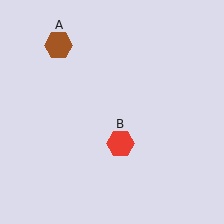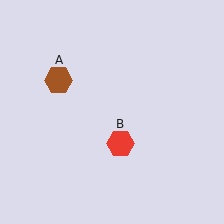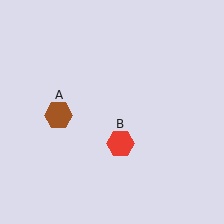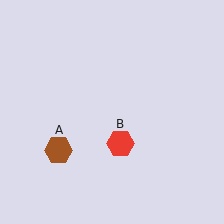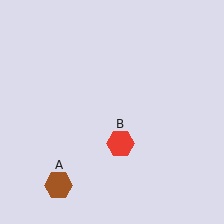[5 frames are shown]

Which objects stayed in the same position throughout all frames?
Red hexagon (object B) remained stationary.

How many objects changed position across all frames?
1 object changed position: brown hexagon (object A).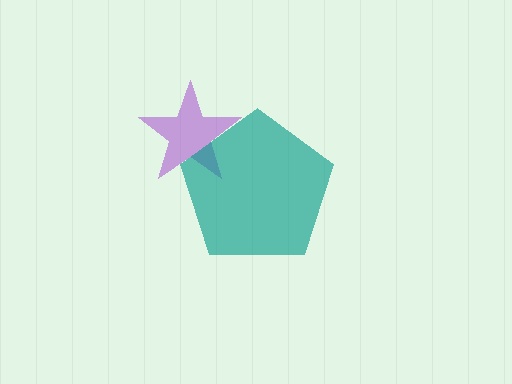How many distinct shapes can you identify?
There are 2 distinct shapes: a purple star, a teal pentagon.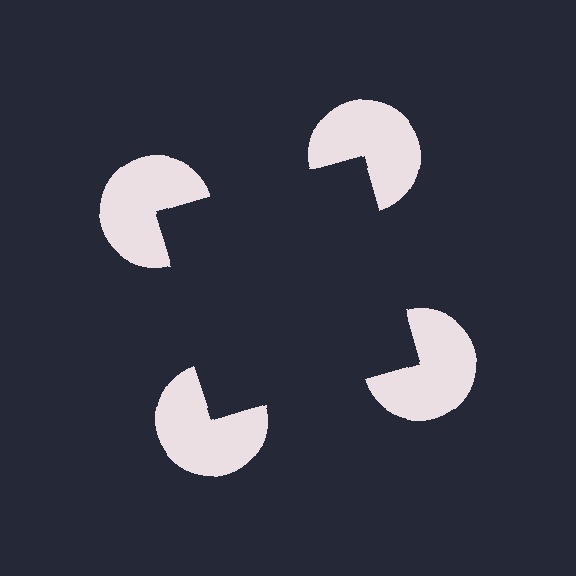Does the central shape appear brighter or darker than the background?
It typically appears slightly darker than the background, even though no actual brightness change is drawn.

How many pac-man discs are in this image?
There are 4 — one at each vertex of the illusory square.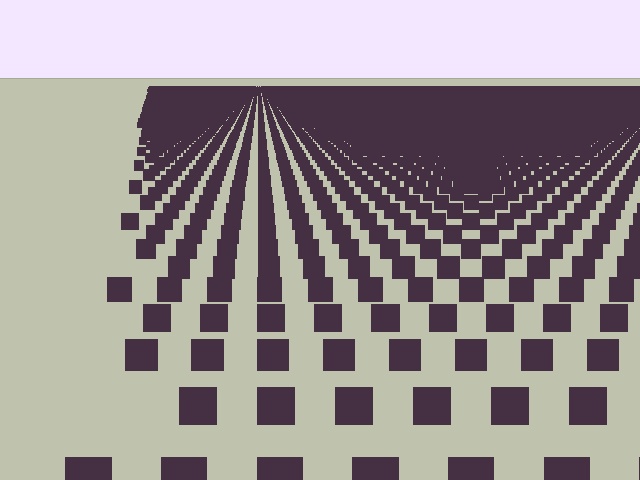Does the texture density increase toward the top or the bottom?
Density increases toward the top.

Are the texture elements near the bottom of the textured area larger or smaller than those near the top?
Larger. Near the bottom, elements are closer to the viewer and appear at a bigger on-screen size.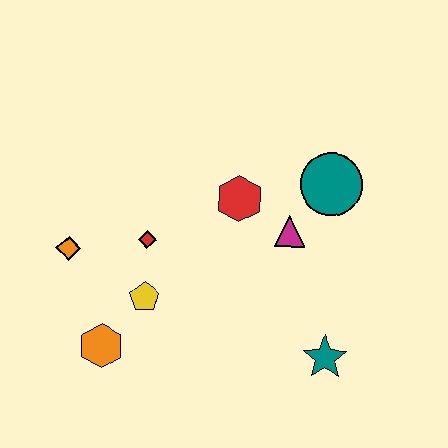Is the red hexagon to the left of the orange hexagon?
No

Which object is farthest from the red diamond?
The teal star is farthest from the red diamond.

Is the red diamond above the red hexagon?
No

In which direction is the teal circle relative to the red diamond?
The teal circle is to the right of the red diamond.